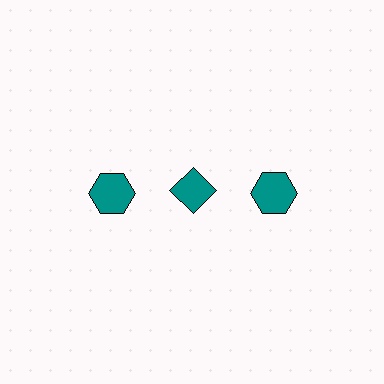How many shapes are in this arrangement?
There are 3 shapes arranged in a grid pattern.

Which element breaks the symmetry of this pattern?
The teal diamond in the top row, second from left column breaks the symmetry. All other shapes are teal hexagons.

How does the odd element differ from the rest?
It has a different shape: diamond instead of hexagon.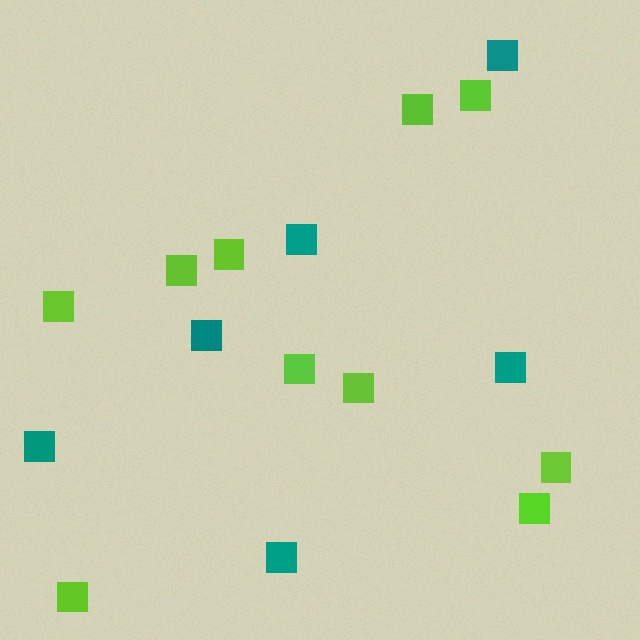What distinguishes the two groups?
There are 2 groups: one group of lime squares (10) and one group of teal squares (6).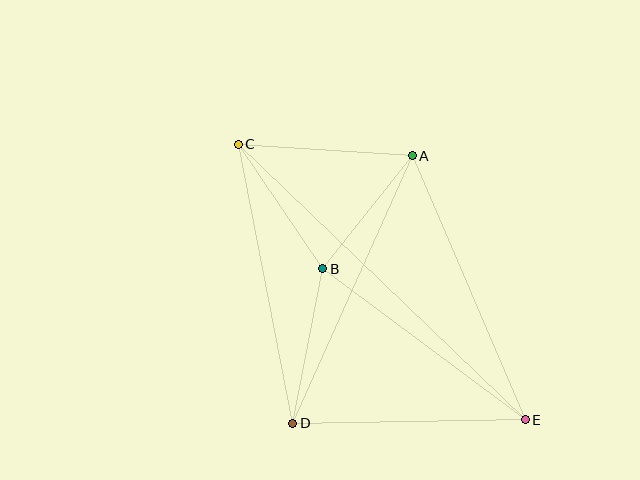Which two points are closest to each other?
Points A and B are closest to each other.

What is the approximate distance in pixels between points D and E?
The distance between D and E is approximately 233 pixels.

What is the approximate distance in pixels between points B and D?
The distance between B and D is approximately 158 pixels.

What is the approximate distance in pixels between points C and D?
The distance between C and D is approximately 284 pixels.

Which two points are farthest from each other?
Points C and E are farthest from each other.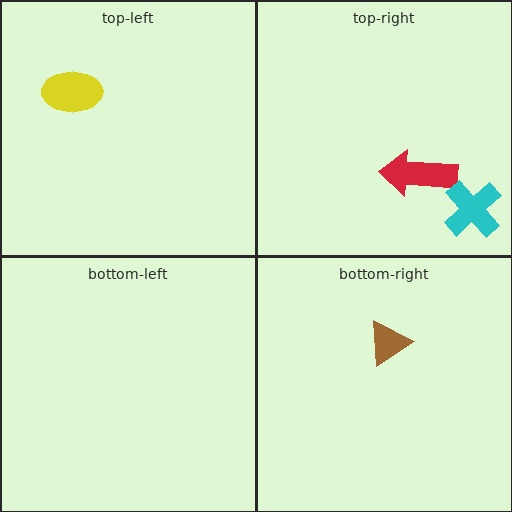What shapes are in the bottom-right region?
The brown triangle.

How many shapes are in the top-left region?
1.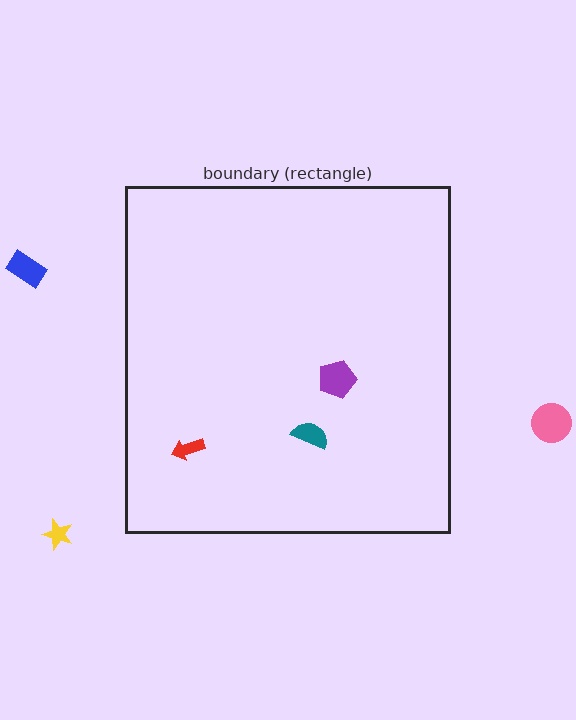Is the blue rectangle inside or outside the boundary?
Outside.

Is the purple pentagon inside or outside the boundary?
Inside.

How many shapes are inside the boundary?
3 inside, 3 outside.